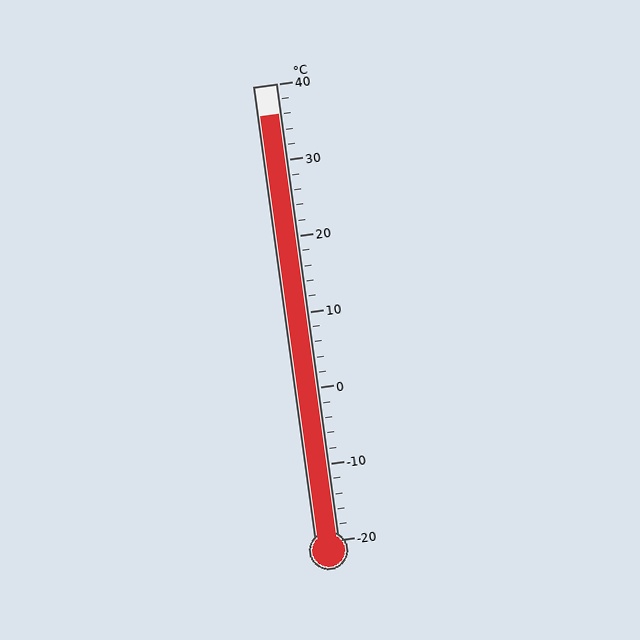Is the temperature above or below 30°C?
The temperature is above 30°C.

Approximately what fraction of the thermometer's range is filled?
The thermometer is filled to approximately 95% of its range.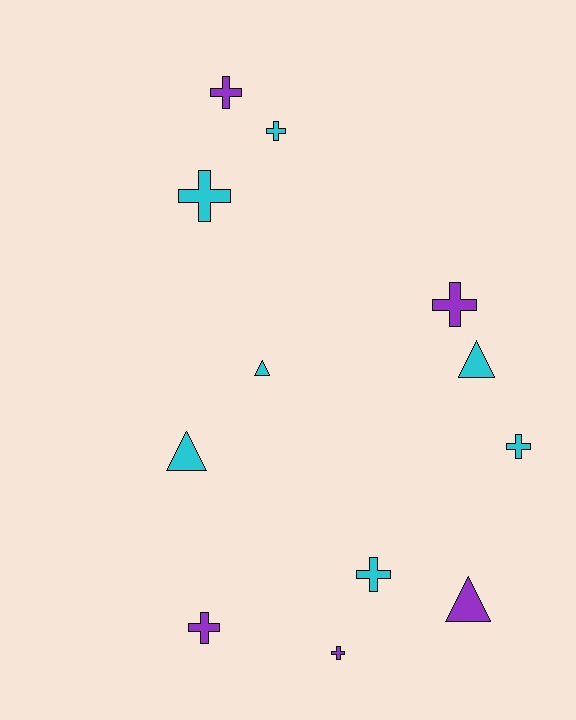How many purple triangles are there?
There is 1 purple triangle.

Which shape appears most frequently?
Cross, with 8 objects.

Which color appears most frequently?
Cyan, with 7 objects.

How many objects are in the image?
There are 12 objects.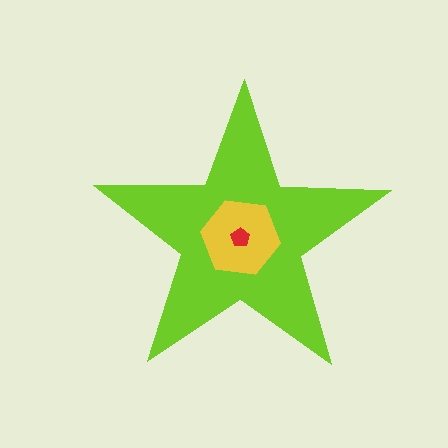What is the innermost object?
The red pentagon.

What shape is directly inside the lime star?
The yellow hexagon.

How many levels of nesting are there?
3.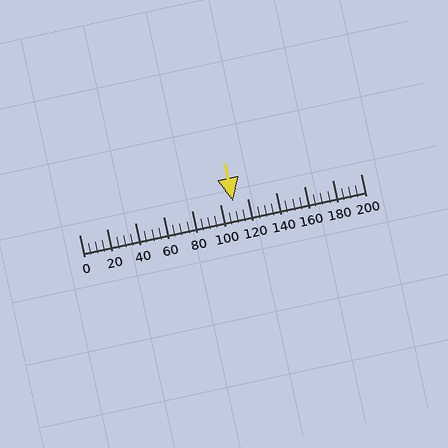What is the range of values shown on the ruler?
The ruler shows values from 0 to 200.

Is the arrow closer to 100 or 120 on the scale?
The arrow is closer to 100.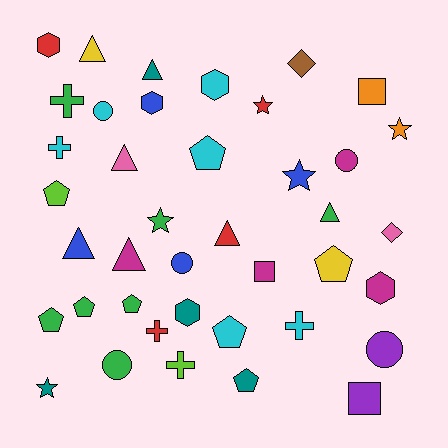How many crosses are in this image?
There are 5 crosses.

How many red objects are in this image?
There are 4 red objects.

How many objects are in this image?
There are 40 objects.